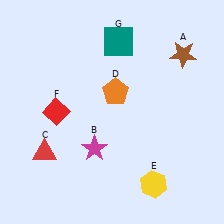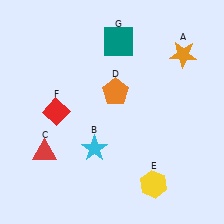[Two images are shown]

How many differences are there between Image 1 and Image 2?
There are 2 differences between the two images.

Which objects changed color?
A changed from brown to orange. B changed from magenta to cyan.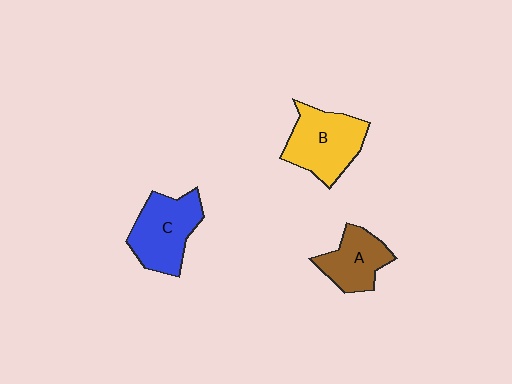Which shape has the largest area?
Shape B (yellow).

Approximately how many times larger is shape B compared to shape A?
Approximately 1.4 times.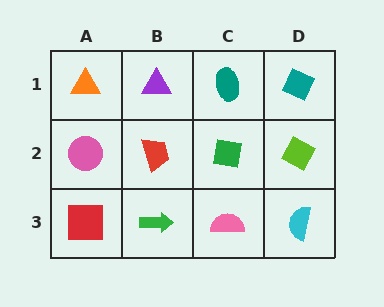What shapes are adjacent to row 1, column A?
A pink circle (row 2, column A), a purple triangle (row 1, column B).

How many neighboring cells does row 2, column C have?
4.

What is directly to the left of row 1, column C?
A purple triangle.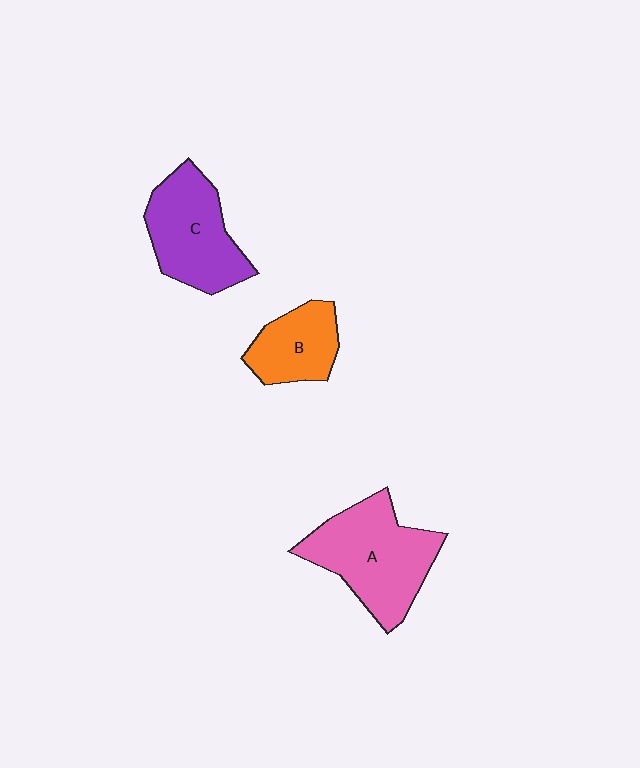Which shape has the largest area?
Shape A (pink).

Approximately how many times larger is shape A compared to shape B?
Approximately 1.8 times.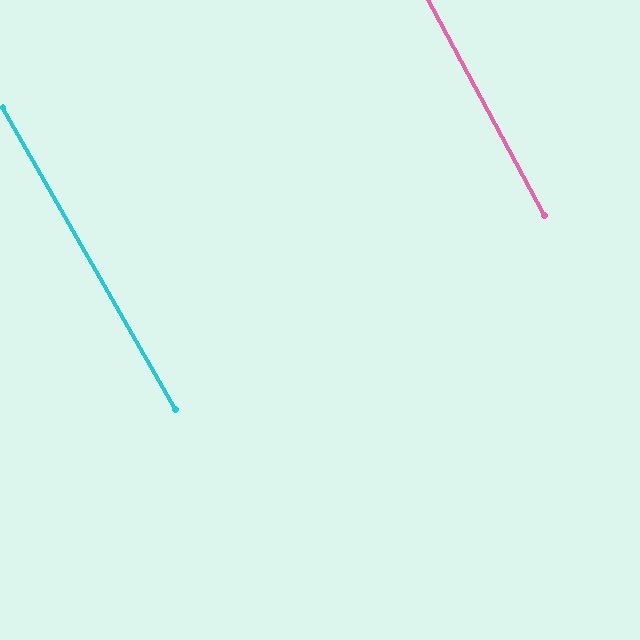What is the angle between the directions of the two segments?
Approximately 2 degrees.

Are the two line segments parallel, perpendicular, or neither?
Parallel — their directions differ by only 1.7°.